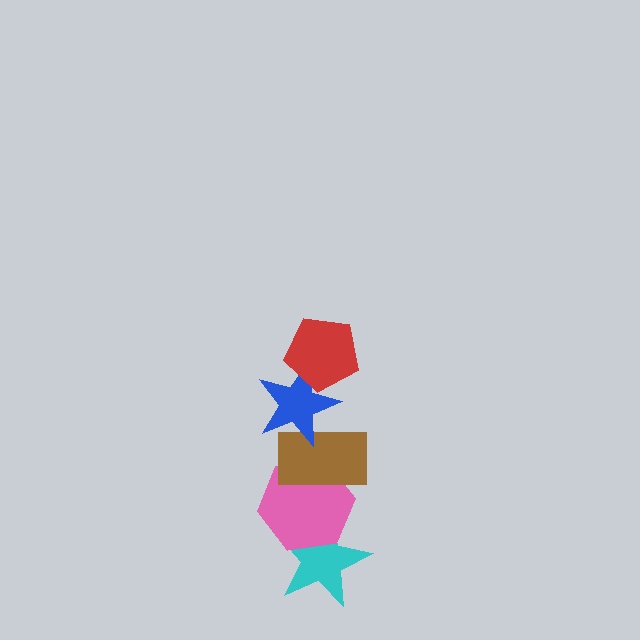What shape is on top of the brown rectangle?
The blue star is on top of the brown rectangle.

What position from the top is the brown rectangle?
The brown rectangle is 3rd from the top.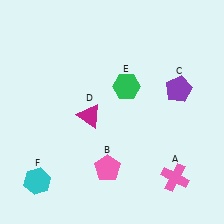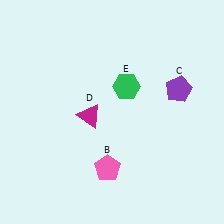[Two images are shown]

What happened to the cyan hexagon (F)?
The cyan hexagon (F) was removed in Image 2. It was in the bottom-left area of Image 1.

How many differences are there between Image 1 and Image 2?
There are 2 differences between the two images.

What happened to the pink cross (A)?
The pink cross (A) was removed in Image 2. It was in the bottom-right area of Image 1.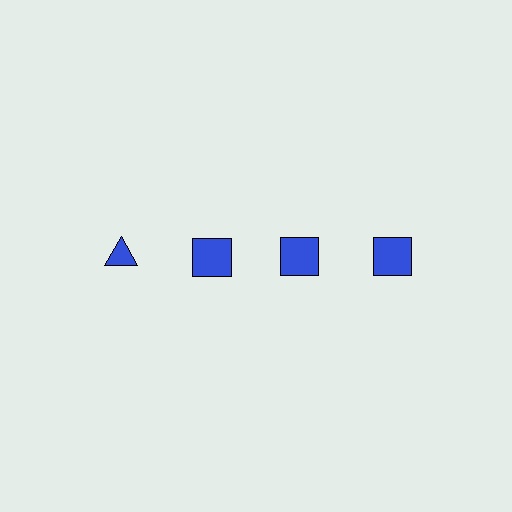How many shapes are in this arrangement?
There are 4 shapes arranged in a grid pattern.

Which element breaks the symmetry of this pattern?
The blue triangle in the top row, leftmost column breaks the symmetry. All other shapes are blue squares.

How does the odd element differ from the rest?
It has a different shape: triangle instead of square.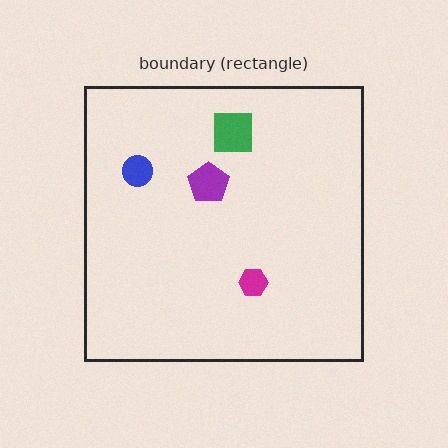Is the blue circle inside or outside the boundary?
Inside.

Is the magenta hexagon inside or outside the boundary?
Inside.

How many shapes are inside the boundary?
4 inside, 0 outside.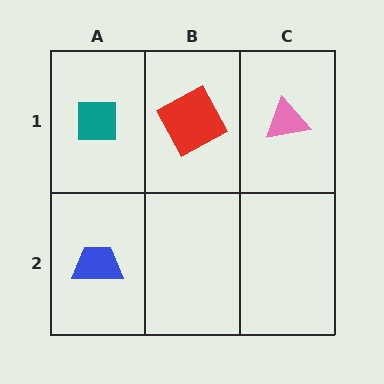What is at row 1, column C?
A pink triangle.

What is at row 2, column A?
A blue trapezoid.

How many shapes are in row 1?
3 shapes.